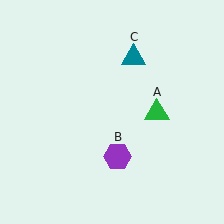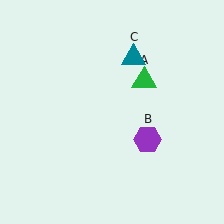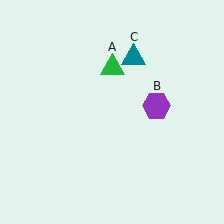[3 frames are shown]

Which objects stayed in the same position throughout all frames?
Teal triangle (object C) remained stationary.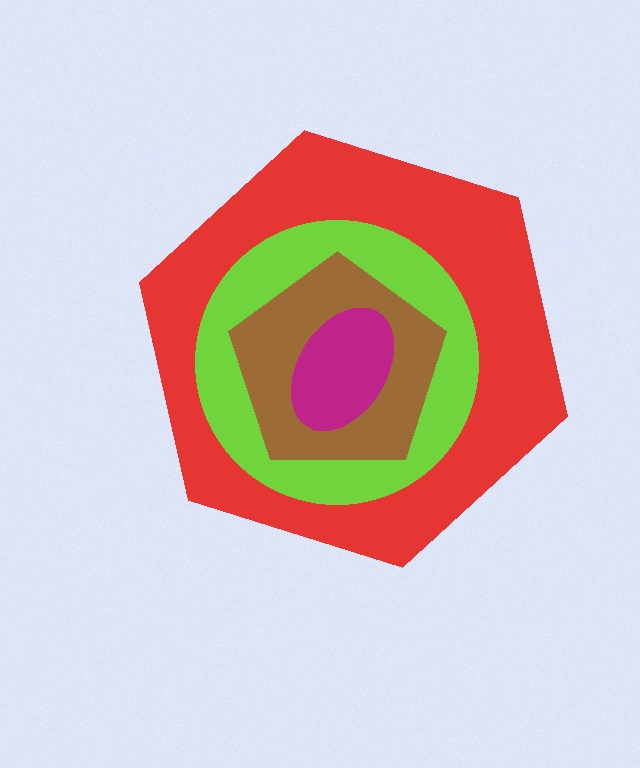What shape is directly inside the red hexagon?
The lime circle.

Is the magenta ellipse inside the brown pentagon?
Yes.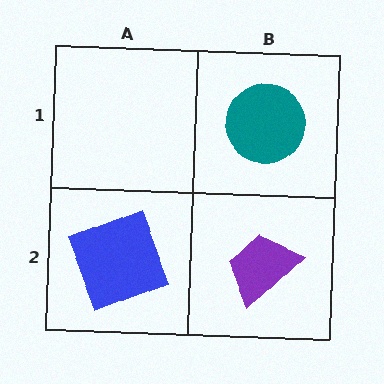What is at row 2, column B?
A purple trapezoid.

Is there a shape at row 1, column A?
No, that cell is empty.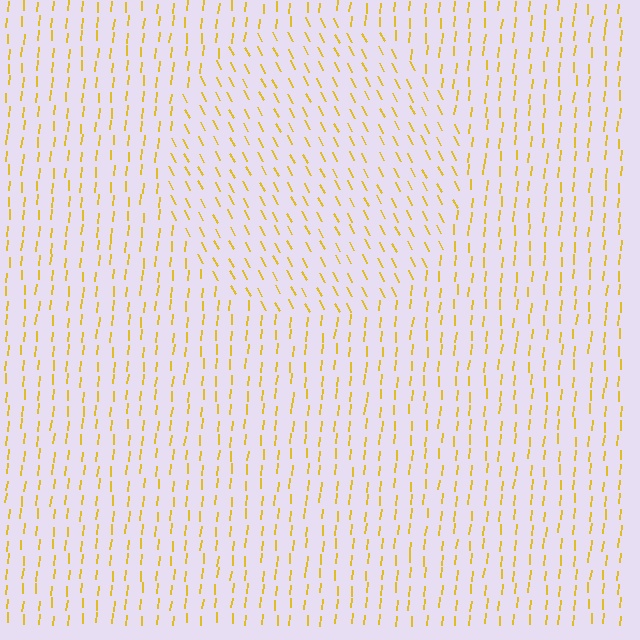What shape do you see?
I see a circle.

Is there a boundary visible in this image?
Yes, there is a texture boundary formed by a change in line orientation.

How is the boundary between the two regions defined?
The boundary is defined purely by a change in line orientation (approximately 32 degrees difference). All lines are the same color and thickness.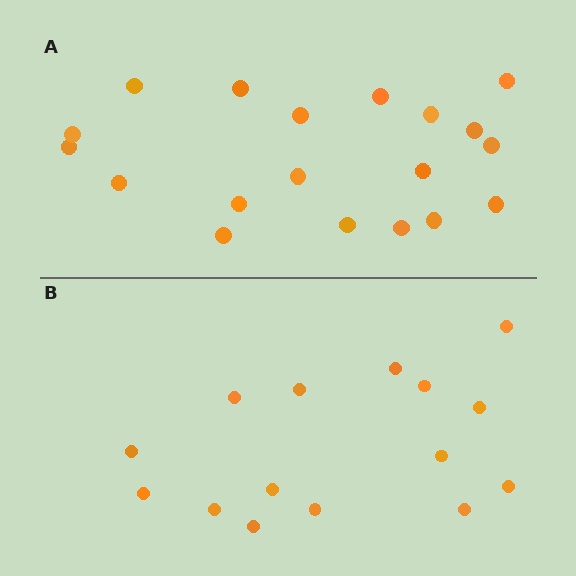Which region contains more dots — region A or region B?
Region A (the top region) has more dots.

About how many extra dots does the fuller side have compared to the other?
Region A has about 4 more dots than region B.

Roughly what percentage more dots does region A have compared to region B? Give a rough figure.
About 25% more.